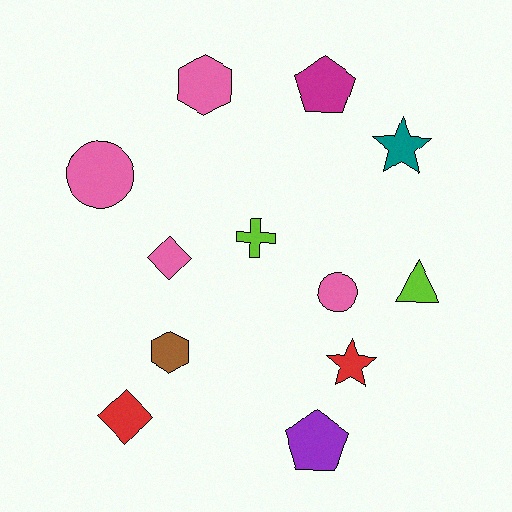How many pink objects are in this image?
There are 4 pink objects.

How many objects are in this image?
There are 12 objects.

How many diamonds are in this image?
There are 2 diamonds.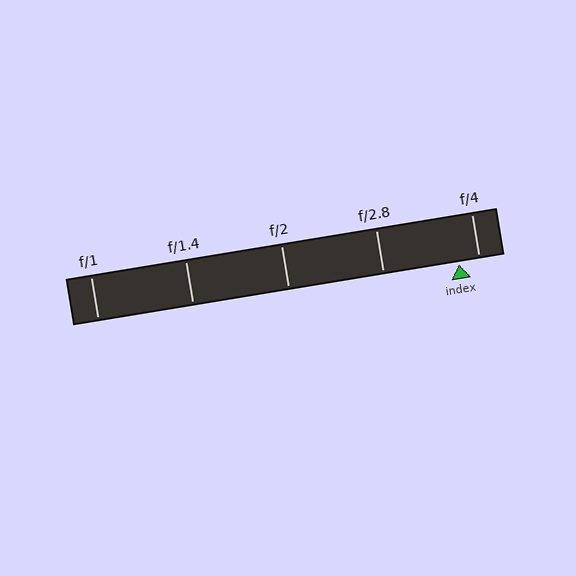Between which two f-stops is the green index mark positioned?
The index mark is between f/2.8 and f/4.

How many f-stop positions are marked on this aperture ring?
There are 5 f-stop positions marked.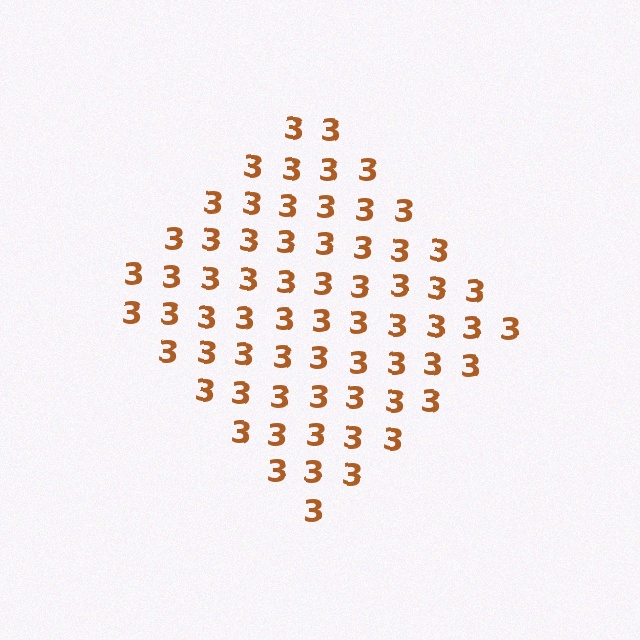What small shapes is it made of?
It is made of small digit 3's.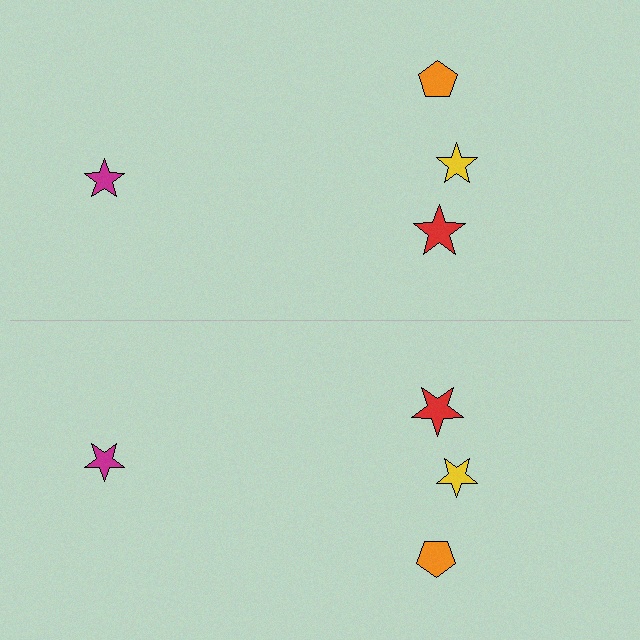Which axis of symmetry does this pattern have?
The pattern has a horizontal axis of symmetry running through the center of the image.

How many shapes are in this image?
There are 8 shapes in this image.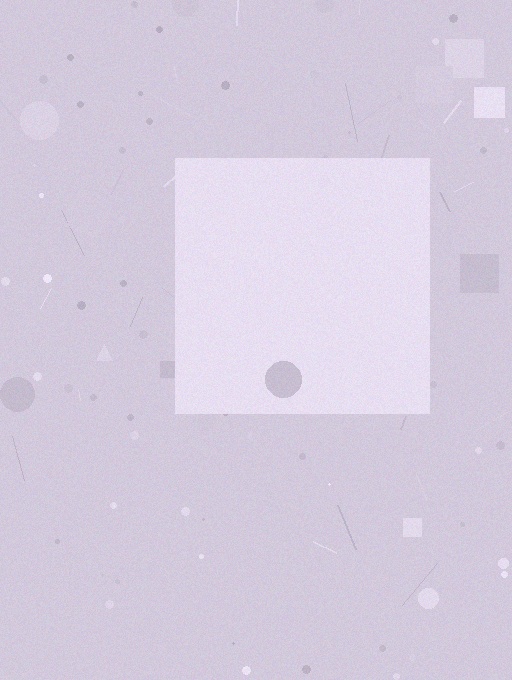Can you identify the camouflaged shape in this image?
The camouflaged shape is a square.